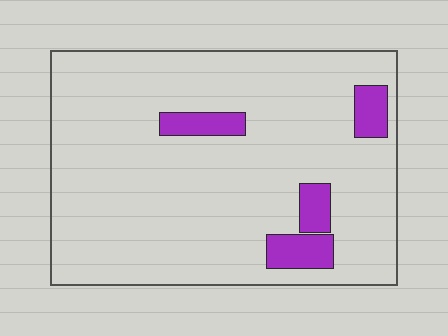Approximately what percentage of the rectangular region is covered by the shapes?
Approximately 10%.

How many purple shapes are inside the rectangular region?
4.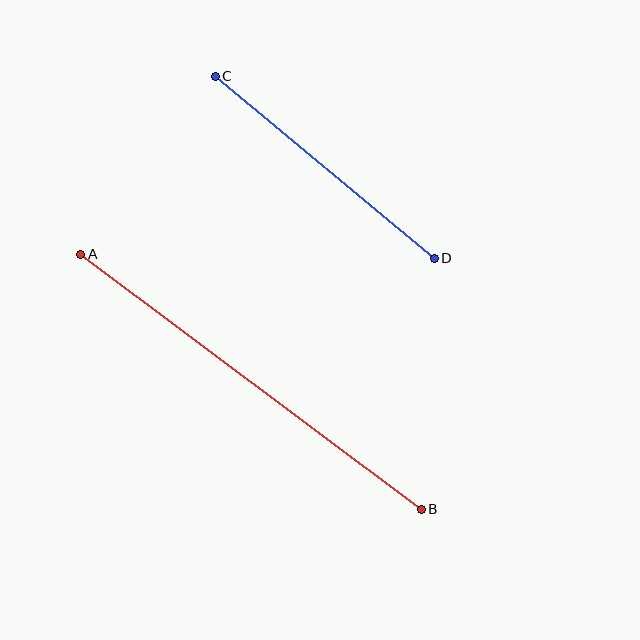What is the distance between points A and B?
The distance is approximately 425 pixels.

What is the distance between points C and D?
The distance is approximately 284 pixels.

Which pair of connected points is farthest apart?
Points A and B are farthest apart.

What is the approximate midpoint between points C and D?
The midpoint is at approximately (325, 167) pixels.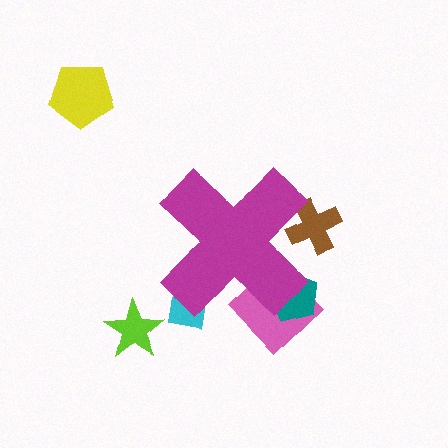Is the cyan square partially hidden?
Yes, the cyan square is partially hidden behind the magenta cross.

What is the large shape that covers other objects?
A magenta cross.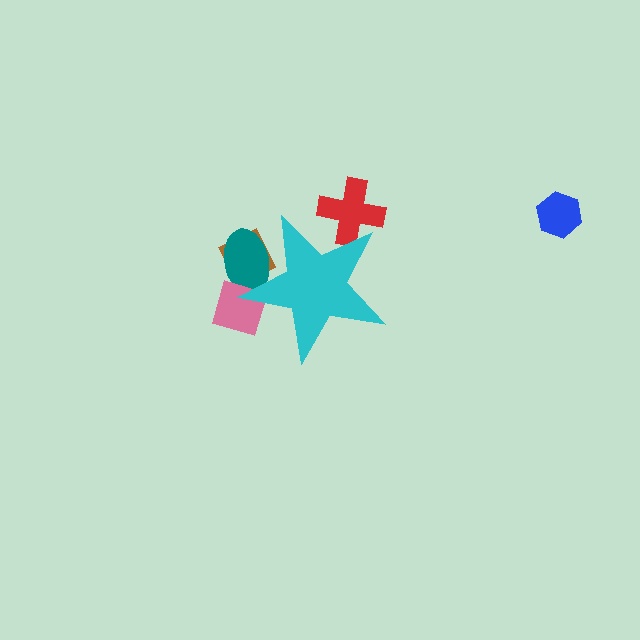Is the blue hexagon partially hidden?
No, the blue hexagon is fully visible.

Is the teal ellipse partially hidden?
Yes, the teal ellipse is partially hidden behind the cyan star.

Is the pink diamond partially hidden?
Yes, the pink diamond is partially hidden behind the cyan star.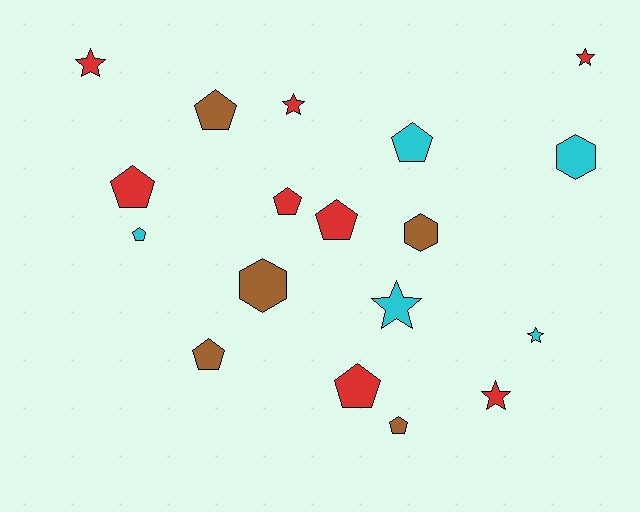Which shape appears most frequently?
Pentagon, with 9 objects.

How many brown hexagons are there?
There are 2 brown hexagons.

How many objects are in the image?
There are 18 objects.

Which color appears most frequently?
Red, with 8 objects.